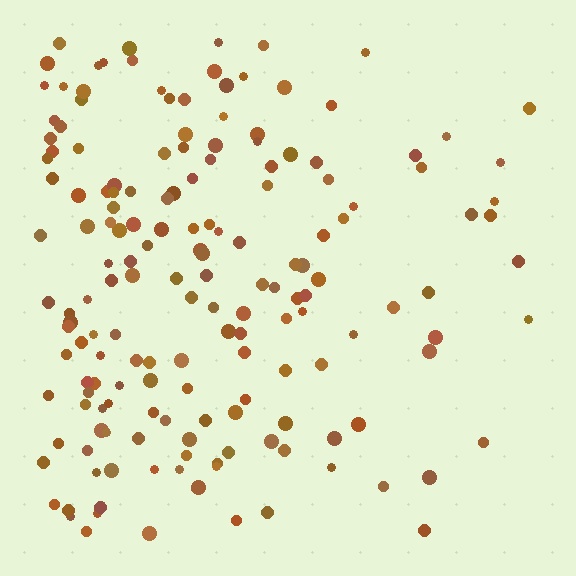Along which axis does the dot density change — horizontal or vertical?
Horizontal.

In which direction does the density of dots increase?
From right to left, with the left side densest.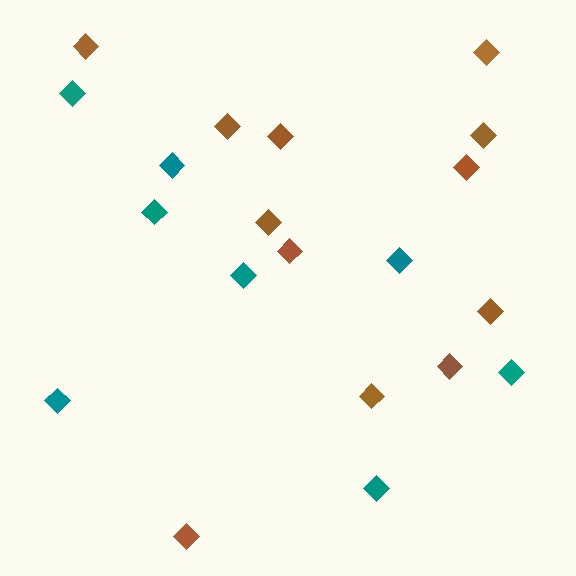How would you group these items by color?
There are 2 groups: one group of teal diamonds (8) and one group of brown diamonds (12).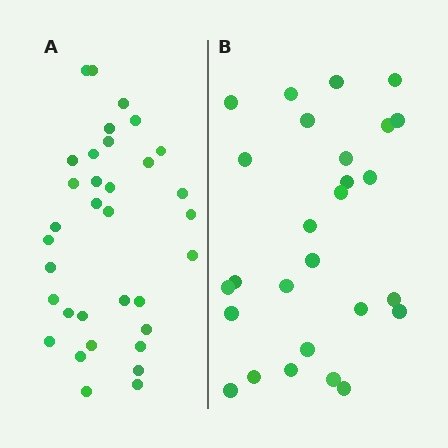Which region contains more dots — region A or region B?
Region A (the left region) has more dots.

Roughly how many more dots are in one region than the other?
Region A has roughly 8 or so more dots than region B.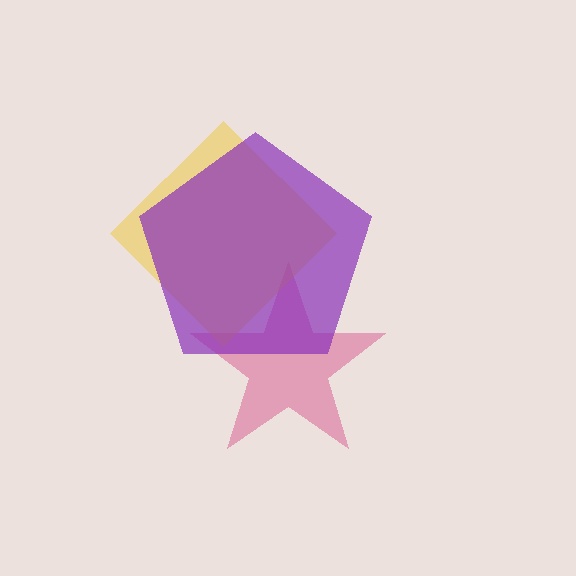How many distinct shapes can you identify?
There are 3 distinct shapes: a pink star, a yellow diamond, a purple pentagon.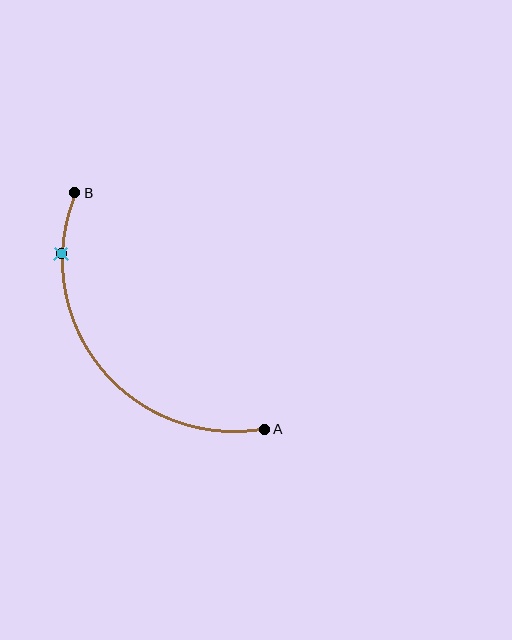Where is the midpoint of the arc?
The arc midpoint is the point on the curve farthest from the straight line joining A and B. It sits below and to the left of that line.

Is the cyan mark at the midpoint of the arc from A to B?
No. The cyan mark lies on the arc but is closer to endpoint B. The arc midpoint would be at the point on the curve equidistant along the arc from both A and B.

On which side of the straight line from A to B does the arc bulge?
The arc bulges below and to the left of the straight line connecting A and B.